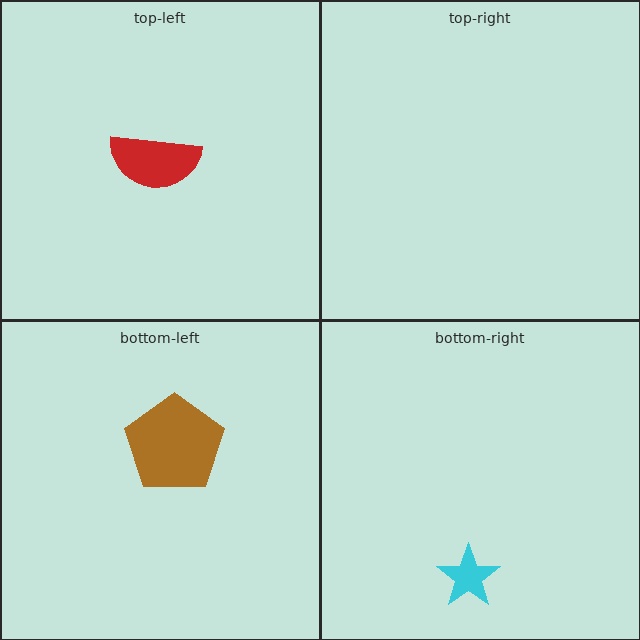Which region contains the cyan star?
The bottom-right region.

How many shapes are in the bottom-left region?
1.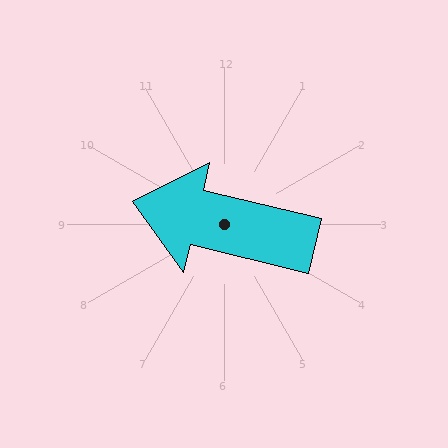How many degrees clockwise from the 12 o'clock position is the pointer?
Approximately 284 degrees.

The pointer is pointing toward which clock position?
Roughly 9 o'clock.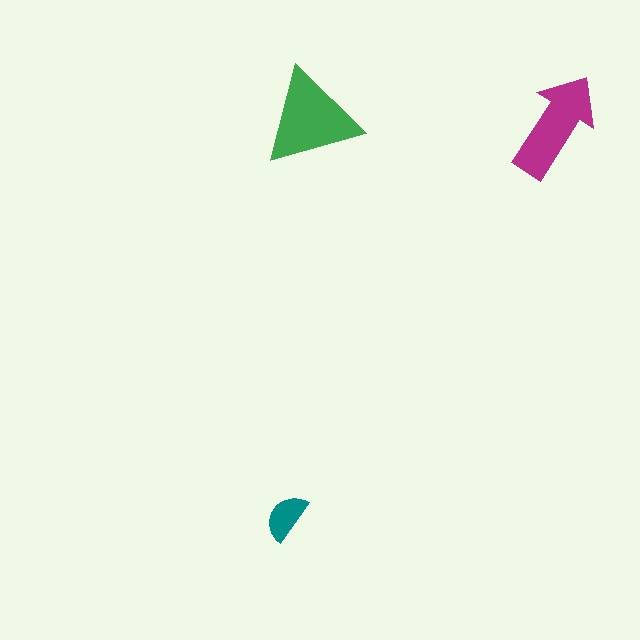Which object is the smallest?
The teal semicircle.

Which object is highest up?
The green triangle is topmost.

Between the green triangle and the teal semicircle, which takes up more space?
The green triangle.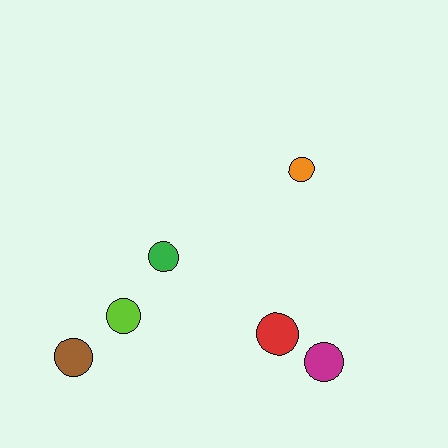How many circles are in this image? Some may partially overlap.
There are 6 circles.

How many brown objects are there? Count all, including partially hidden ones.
There is 1 brown object.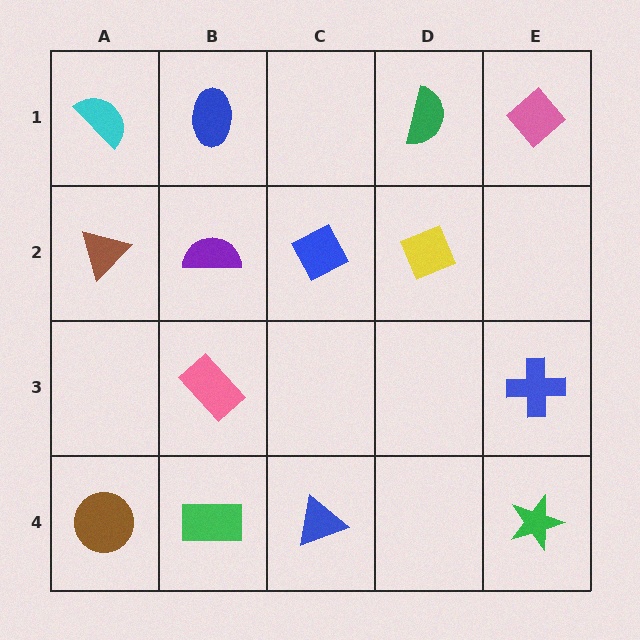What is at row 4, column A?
A brown circle.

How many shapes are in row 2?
4 shapes.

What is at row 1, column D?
A green semicircle.